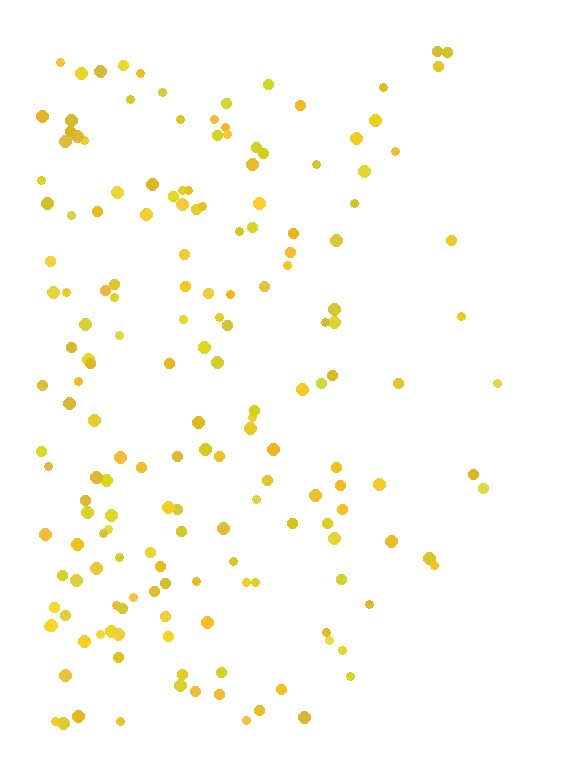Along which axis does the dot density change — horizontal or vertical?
Horizontal.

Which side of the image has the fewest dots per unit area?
The right.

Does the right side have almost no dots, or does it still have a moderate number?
Still a moderate number, just noticeably fewer than the left.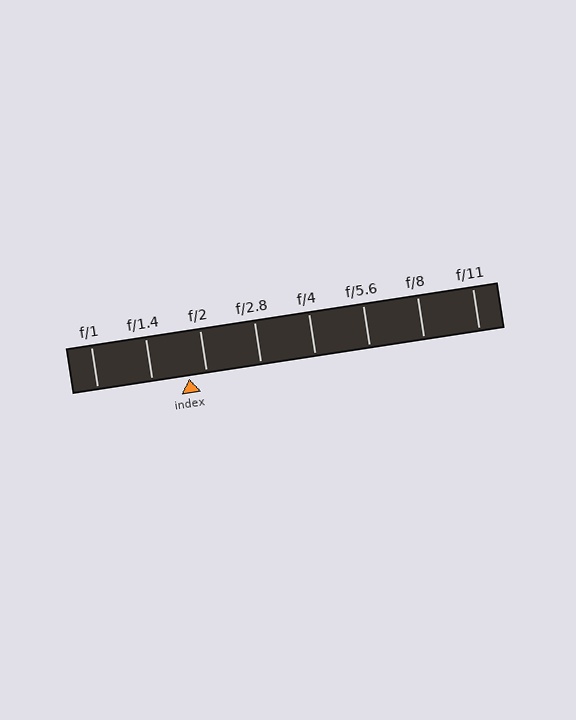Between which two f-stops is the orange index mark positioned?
The index mark is between f/1.4 and f/2.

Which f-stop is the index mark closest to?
The index mark is closest to f/2.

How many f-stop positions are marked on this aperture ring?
There are 8 f-stop positions marked.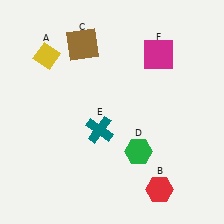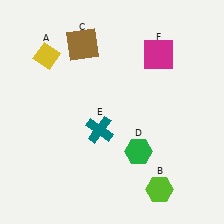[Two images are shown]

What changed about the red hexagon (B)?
In Image 1, B is red. In Image 2, it changed to lime.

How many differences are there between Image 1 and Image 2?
There is 1 difference between the two images.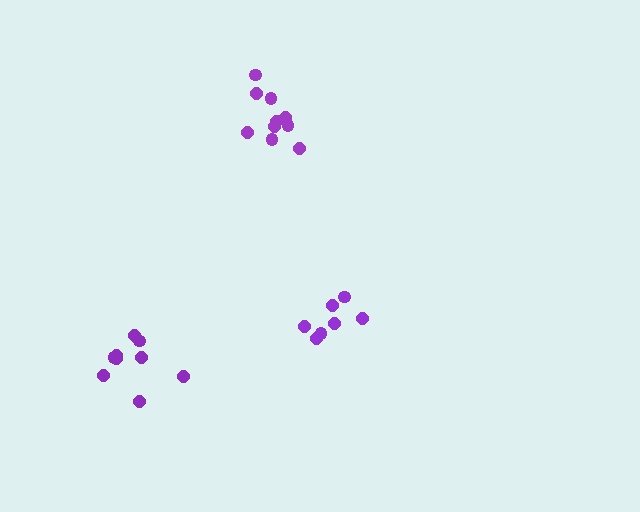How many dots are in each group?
Group 1: 9 dots, Group 2: 7 dots, Group 3: 10 dots (26 total).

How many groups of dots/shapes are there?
There are 3 groups.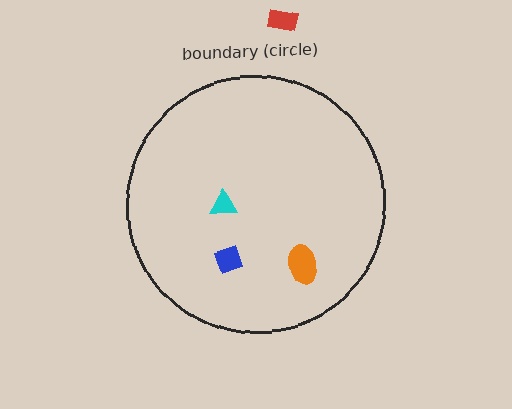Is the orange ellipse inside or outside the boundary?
Inside.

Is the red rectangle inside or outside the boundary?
Outside.